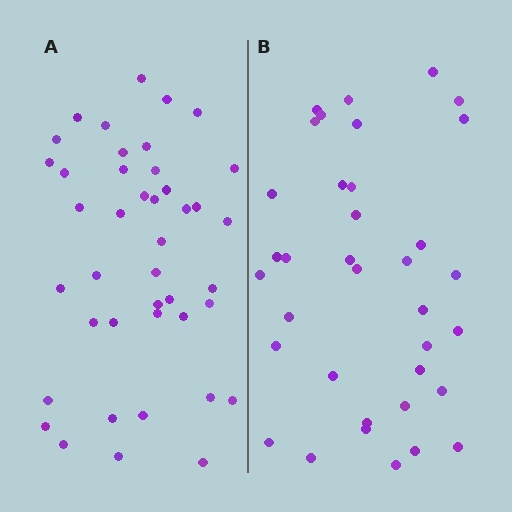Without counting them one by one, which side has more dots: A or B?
Region A (the left region) has more dots.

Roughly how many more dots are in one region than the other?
Region A has about 6 more dots than region B.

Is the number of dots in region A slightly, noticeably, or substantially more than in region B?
Region A has only slightly more — the two regions are fairly close. The ratio is roughly 1.2 to 1.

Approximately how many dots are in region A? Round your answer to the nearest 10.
About 40 dots. (The exact count is 42, which rounds to 40.)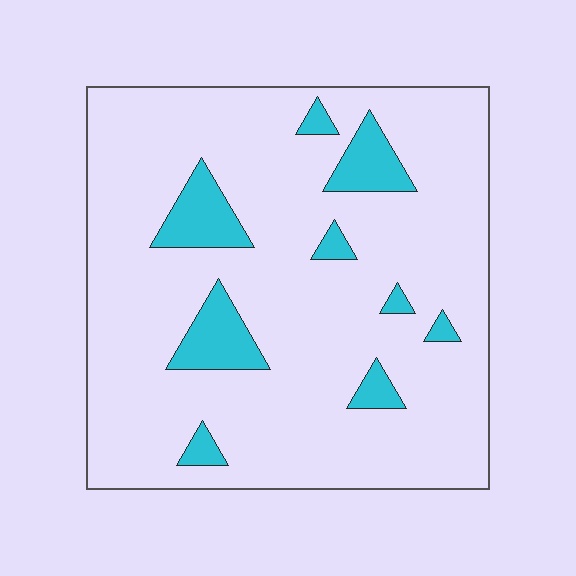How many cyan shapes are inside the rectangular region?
9.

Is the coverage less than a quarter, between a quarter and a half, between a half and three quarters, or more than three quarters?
Less than a quarter.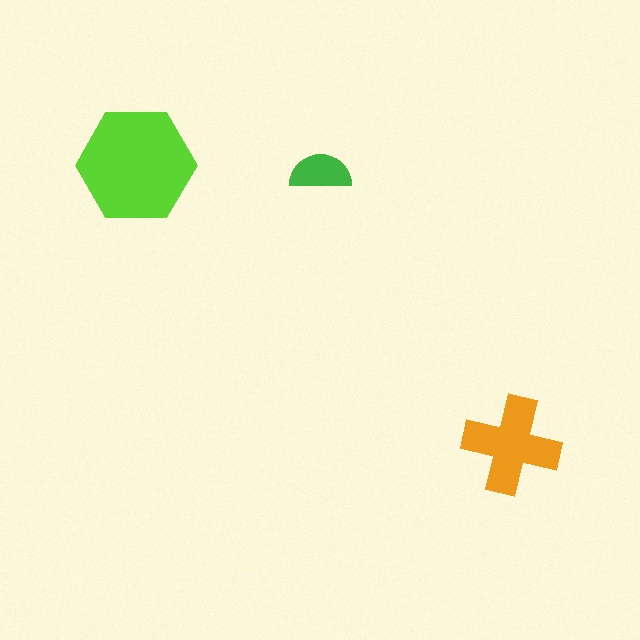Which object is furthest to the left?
The lime hexagon is leftmost.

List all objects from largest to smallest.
The lime hexagon, the orange cross, the green semicircle.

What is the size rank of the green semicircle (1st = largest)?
3rd.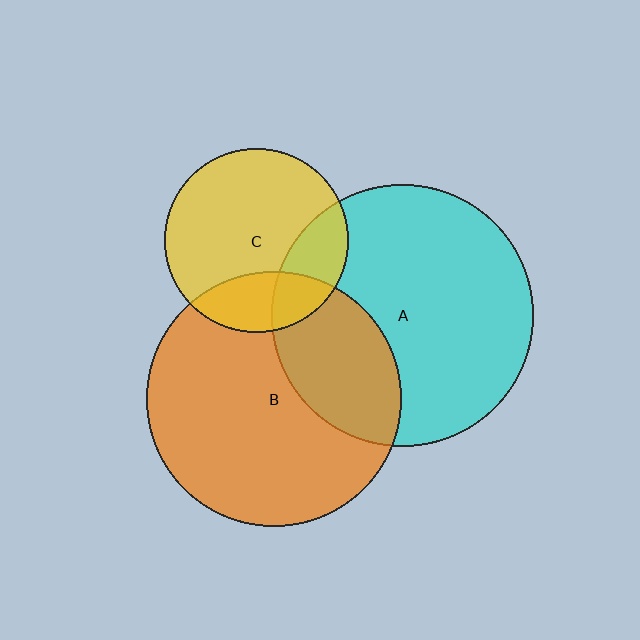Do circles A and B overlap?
Yes.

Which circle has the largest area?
Circle A (cyan).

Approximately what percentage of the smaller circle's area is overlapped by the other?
Approximately 30%.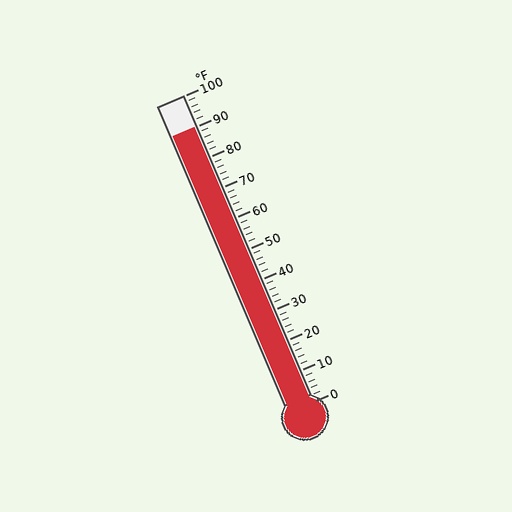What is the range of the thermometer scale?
The thermometer scale ranges from 0°F to 100°F.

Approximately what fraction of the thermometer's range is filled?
The thermometer is filled to approximately 90% of its range.